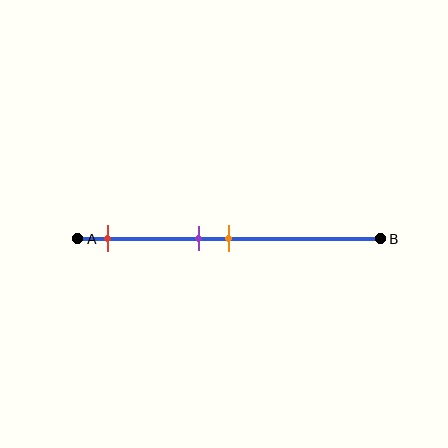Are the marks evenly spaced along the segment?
No, the marks are not evenly spaced.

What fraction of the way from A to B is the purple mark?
The purple mark is approximately 40% (0.4) of the way from A to B.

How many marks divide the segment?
There are 3 marks dividing the segment.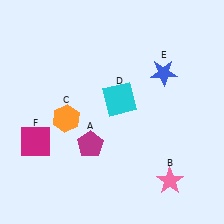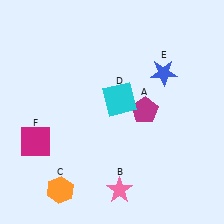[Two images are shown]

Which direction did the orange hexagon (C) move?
The orange hexagon (C) moved down.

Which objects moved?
The objects that moved are: the magenta pentagon (A), the pink star (B), the orange hexagon (C).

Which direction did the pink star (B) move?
The pink star (B) moved left.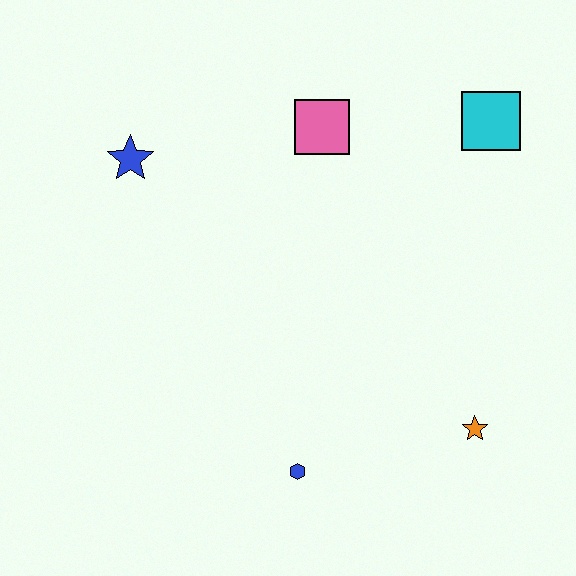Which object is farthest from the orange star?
The blue star is farthest from the orange star.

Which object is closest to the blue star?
The pink square is closest to the blue star.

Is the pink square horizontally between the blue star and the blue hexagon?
No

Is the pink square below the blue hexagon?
No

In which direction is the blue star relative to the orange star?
The blue star is to the left of the orange star.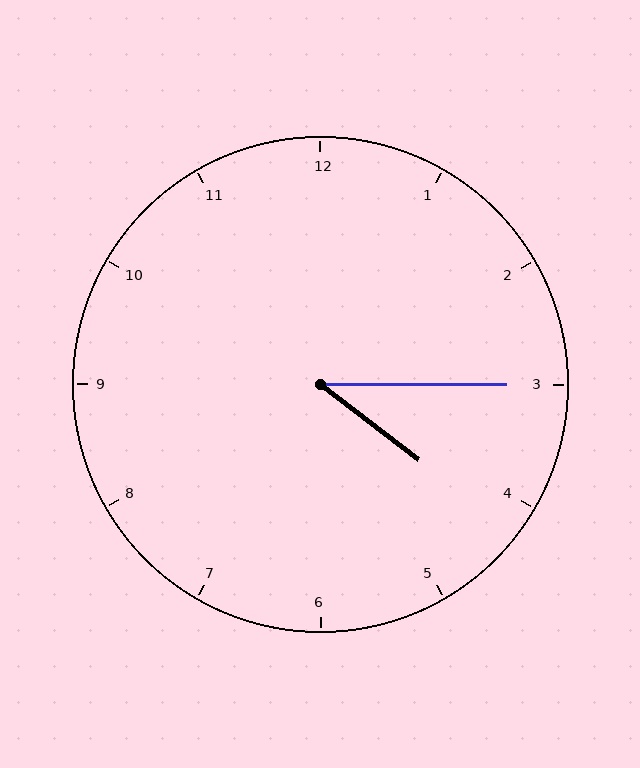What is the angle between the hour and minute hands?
Approximately 38 degrees.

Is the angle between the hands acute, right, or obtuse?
It is acute.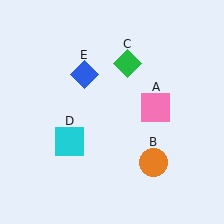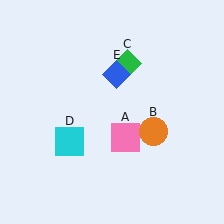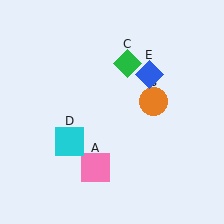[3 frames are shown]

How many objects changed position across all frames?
3 objects changed position: pink square (object A), orange circle (object B), blue diamond (object E).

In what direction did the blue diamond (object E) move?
The blue diamond (object E) moved right.